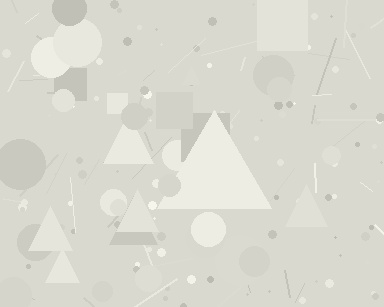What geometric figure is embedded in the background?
A triangle is embedded in the background.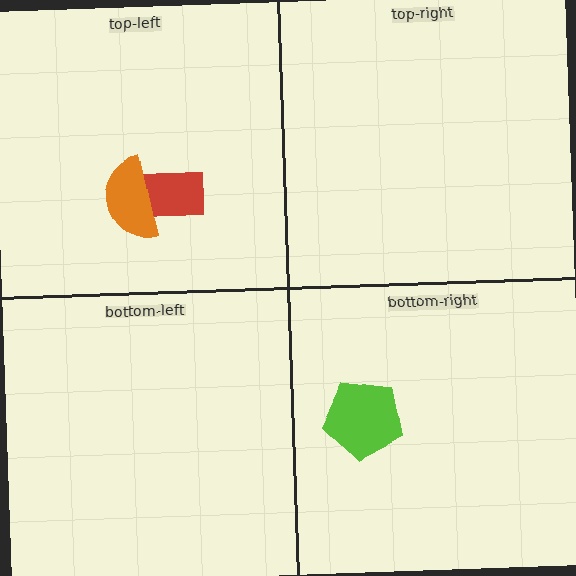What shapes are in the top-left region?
The red rectangle, the orange semicircle.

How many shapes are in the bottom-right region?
1.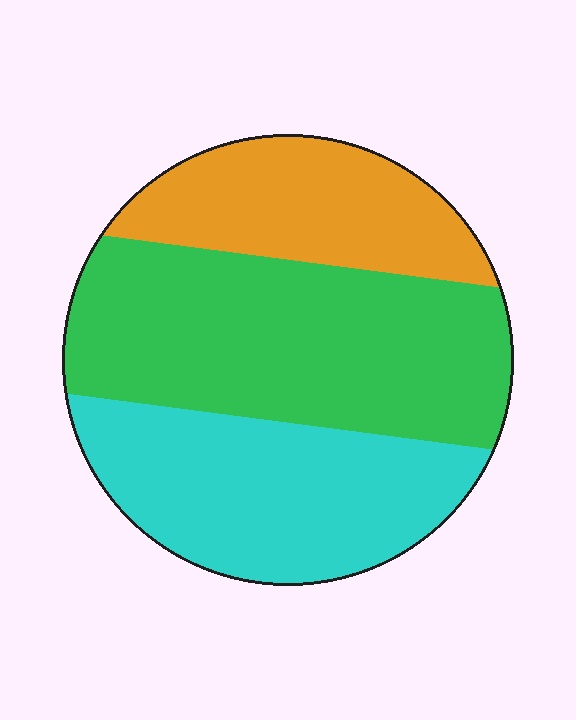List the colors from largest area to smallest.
From largest to smallest: green, cyan, orange.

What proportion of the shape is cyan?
Cyan takes up about one third (1/3) of the shape.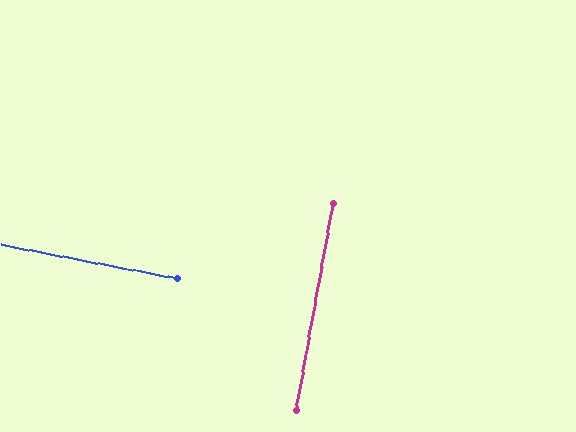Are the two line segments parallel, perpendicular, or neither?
Perpendicular — they meet at approximately 89°.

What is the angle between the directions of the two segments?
Approximately 89 degrees.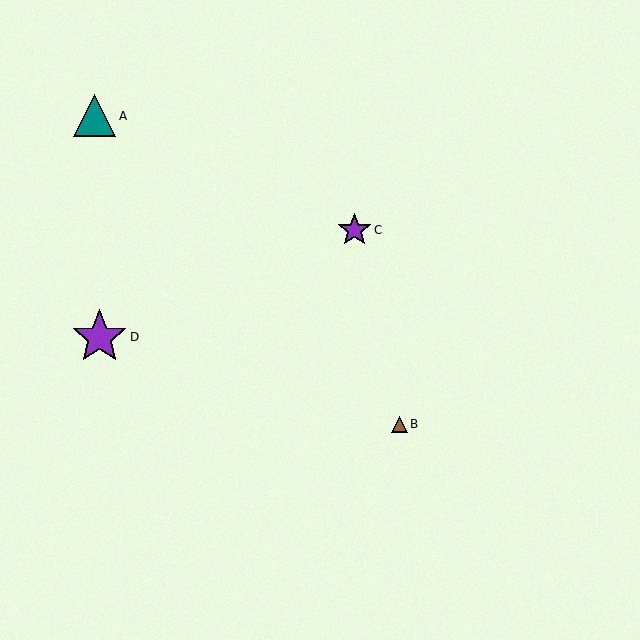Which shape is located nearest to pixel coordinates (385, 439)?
The brown triangle (labeled B) at (399, 424) is nearest to that location.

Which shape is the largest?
The purple star (labeled D) is the largest.